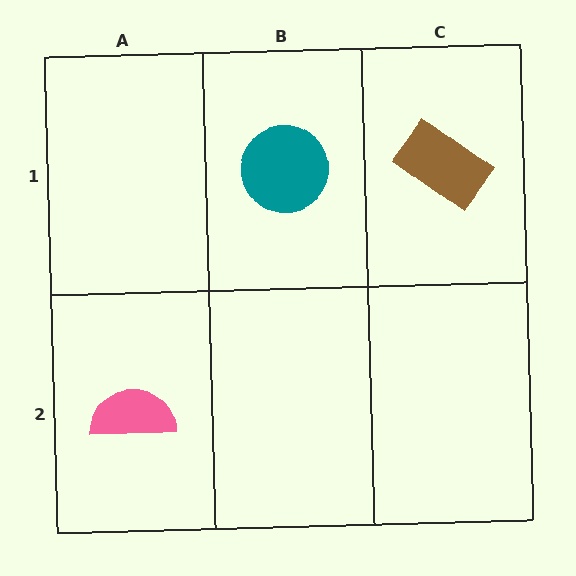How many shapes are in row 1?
2 shapes.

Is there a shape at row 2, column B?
No, that cell is empty.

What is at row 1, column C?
A brown rectangle.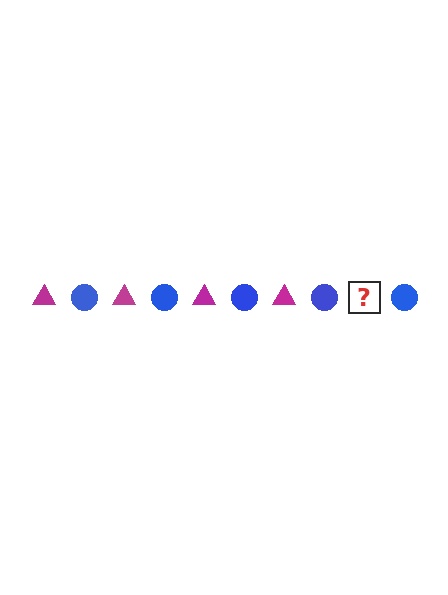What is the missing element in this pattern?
The missing element is a magenta triangle.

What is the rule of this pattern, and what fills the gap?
The rule is that the pattern alternates between magenta triangle and blue circle. The gap should be filled with a magenta triangle.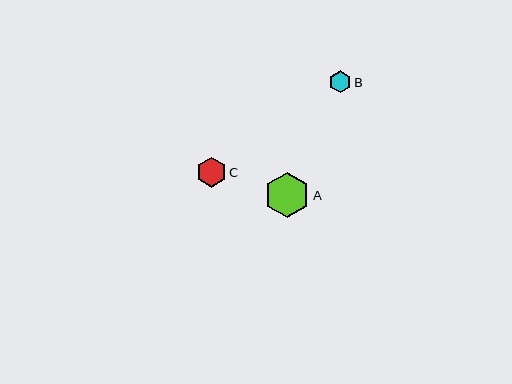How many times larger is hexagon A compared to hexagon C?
Hexagon A is approximately 1.5 times the size of hexagon C.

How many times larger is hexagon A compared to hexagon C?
Hexagon A is approximately 1.5 times the size of hexagon C.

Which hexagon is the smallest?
Hexagon B is the smallest with a size of approximately 22 pixels.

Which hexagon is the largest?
Hexagon A is the largest with a size of approximately 46 pixels.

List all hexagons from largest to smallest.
From largest to smallest: A, C, B.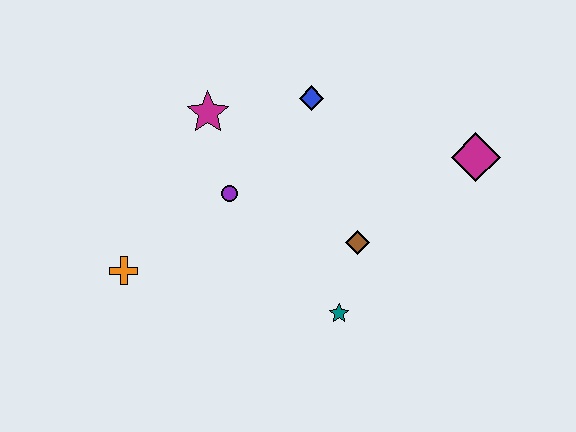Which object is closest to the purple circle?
The magenta star is closest to the purple circle.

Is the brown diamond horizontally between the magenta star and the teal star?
No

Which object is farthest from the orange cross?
The magenta diamond is farthest from the orange cross.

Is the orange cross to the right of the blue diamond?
No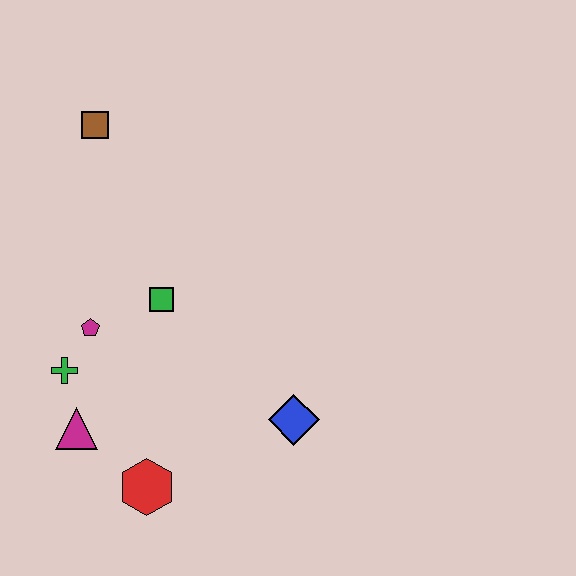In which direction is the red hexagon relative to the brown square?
The red hexagon is below the brown square.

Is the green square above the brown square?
No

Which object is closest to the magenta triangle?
The green cross is closest to the magenta triangle.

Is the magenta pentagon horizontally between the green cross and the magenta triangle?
No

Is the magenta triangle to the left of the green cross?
No